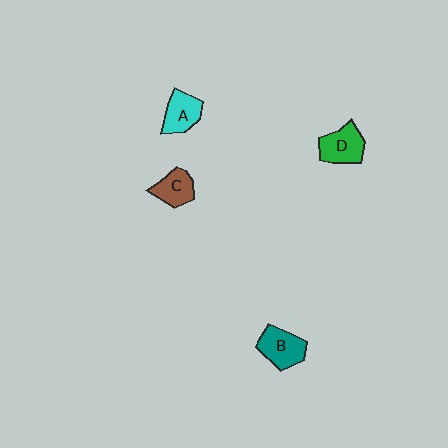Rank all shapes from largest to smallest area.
From largest to smallest: B (teal), D (green), A (cyan), C (brown).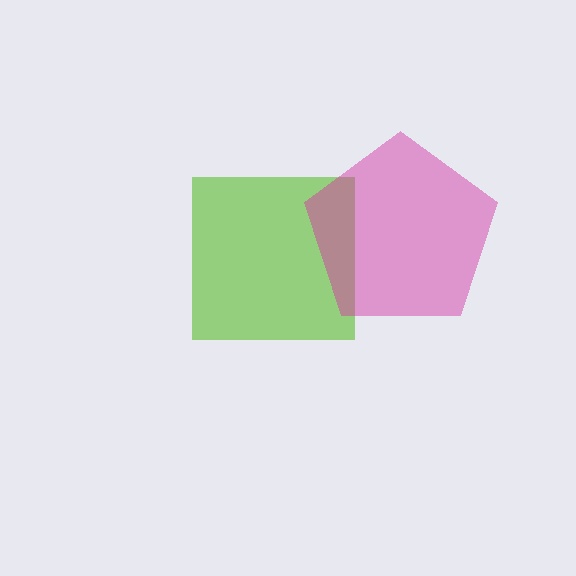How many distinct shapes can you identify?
There are 2 distinct shapes: a lime square, a magenta pentagon.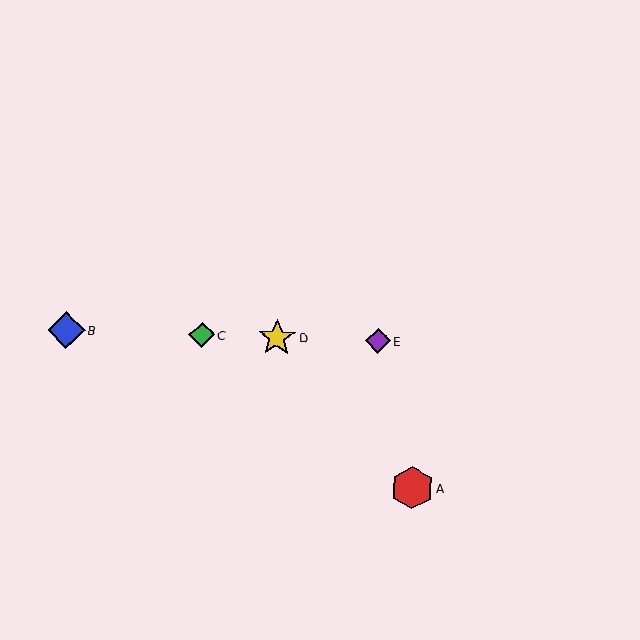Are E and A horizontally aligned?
No, E is at y≈341 and A is at y≈488.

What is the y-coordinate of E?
Object E is at y≈341.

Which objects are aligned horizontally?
Objects B, C, D, E are aligned horizontally.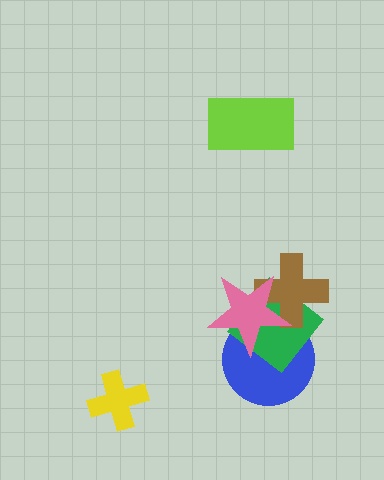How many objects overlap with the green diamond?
3 objects overlap with the green diamond.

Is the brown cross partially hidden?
Yes, it is partially covered by another shape.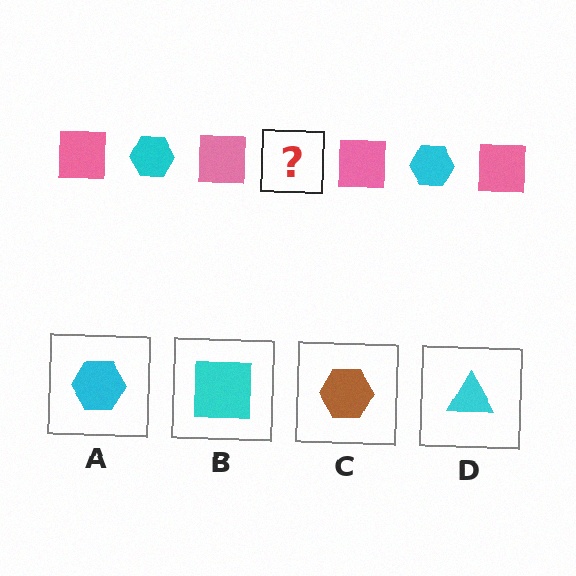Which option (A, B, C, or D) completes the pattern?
A.